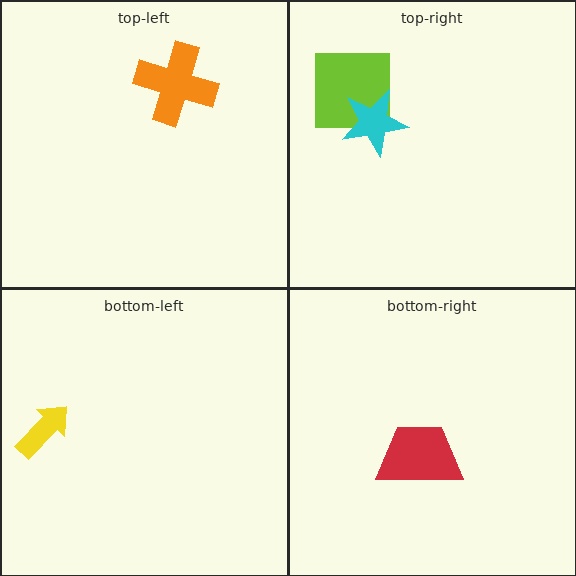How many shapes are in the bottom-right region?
1.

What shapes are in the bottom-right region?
The red trapezoid.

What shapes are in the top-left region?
The orange cross.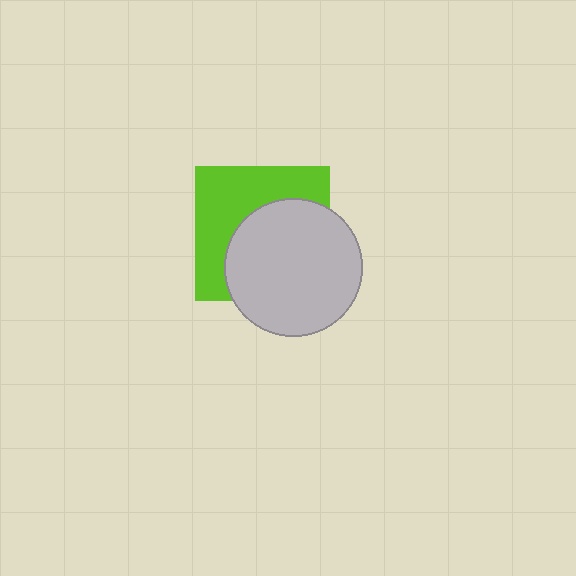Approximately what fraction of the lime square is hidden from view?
Roughly 53% of the lime square is hidden behind the light gray circle.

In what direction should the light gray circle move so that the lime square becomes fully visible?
The light gray circle should move toward the lower-right. That is the shortest direction to clear the overlap and leave the lime square fully visible.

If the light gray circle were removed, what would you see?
You would see the complete lime square.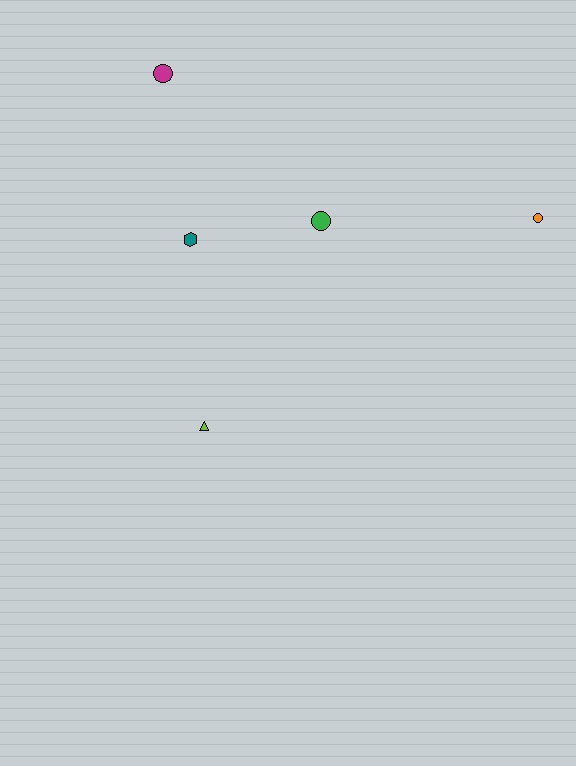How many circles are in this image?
There are 3 circles.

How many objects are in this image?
There are 5 objects.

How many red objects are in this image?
There are no red objects.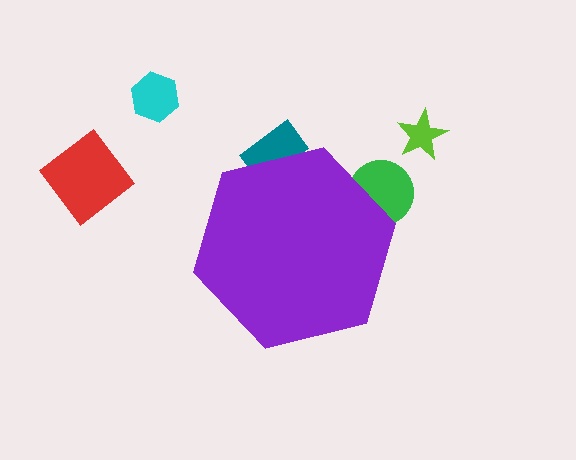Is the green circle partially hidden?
Yes, the green circle is partially hidden behind the purple hexagon.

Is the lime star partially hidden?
No, the lime star is fully visible.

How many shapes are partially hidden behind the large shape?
2 shapes are partially hidden.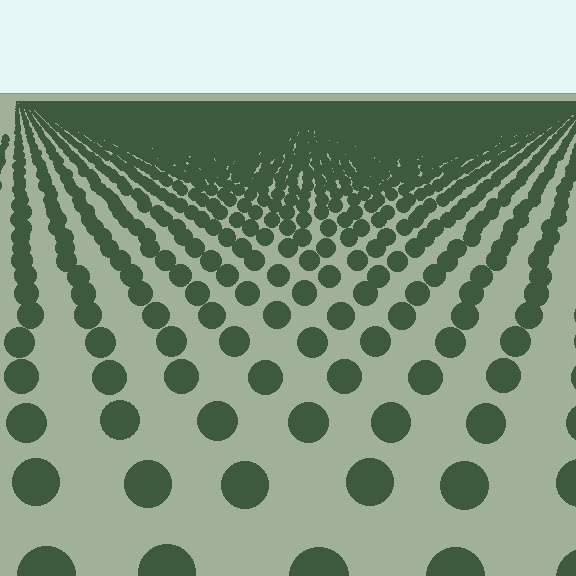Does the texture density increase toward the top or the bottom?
Density increases toward the top.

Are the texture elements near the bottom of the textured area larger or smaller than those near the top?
Larger. Near the bottom, elements are closer to the viewer and appear at a bigger on-screen size.